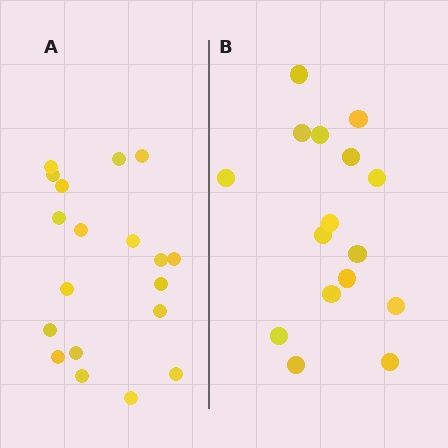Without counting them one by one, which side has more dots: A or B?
Region A (the left region) has more dots.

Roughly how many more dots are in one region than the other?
Region A has just a few more — roughly 2 or 3 more dots than region B.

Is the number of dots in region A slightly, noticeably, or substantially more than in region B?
Region A has only slightly more — the two regions are fairly close. The ratio is roughly 1.2 to 1.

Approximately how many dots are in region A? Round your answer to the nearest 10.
About 20 dots. (The exact count is 19, which rounds to 20.)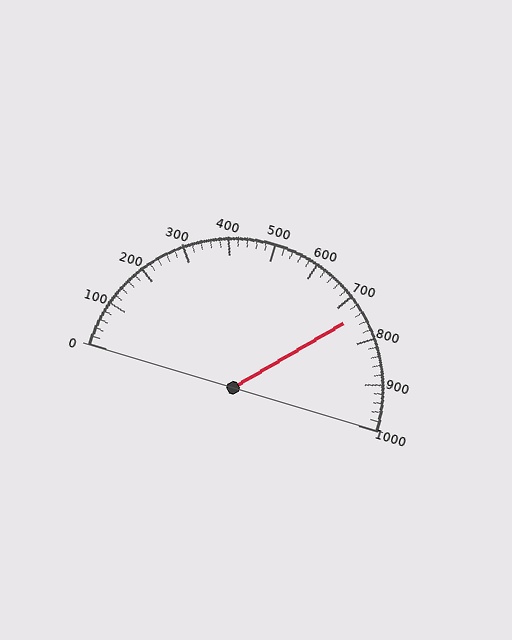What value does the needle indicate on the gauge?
The needle indicates approximately 740.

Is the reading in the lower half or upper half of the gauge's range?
The reading is in the upper half of the range (0 to 1000).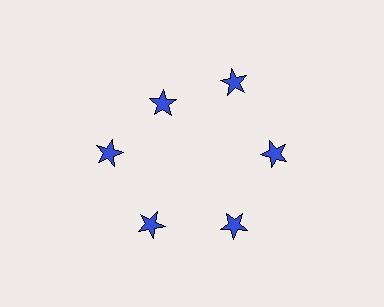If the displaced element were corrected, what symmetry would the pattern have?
It would have 6-fold rotational symmetry — the pattern would map onto itself every 60 degrees.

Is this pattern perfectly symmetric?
No. The 6 blue stars are arranged in a ring, but one element near the 11 o'clock position is pulled inward toward the center, breaking the 6-fold rotational symmetry.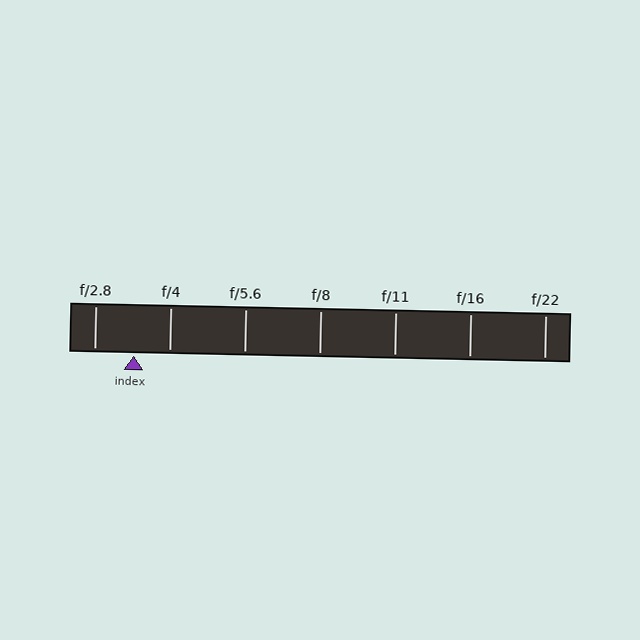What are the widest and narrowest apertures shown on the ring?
The widest aperture shown is f/2.8 and the narrowest is f/22.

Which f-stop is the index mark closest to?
The index mark is closest to f/4.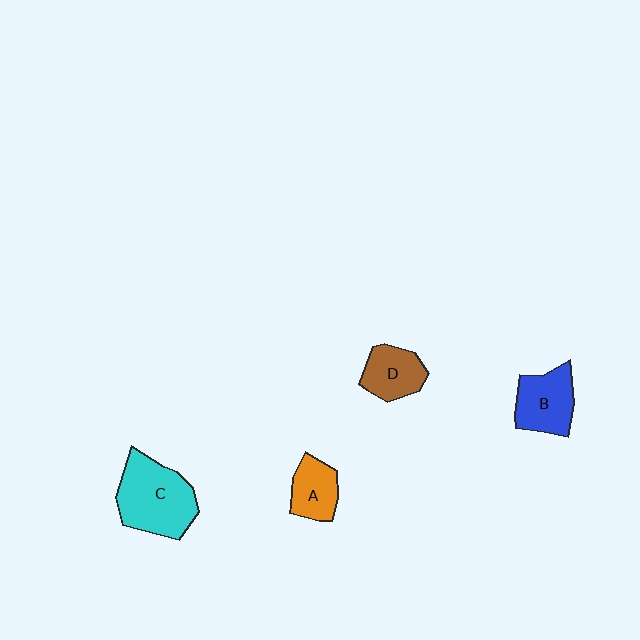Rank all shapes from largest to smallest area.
From largest to smallest: C (cyan), B (blue), D (brown), A (orange).